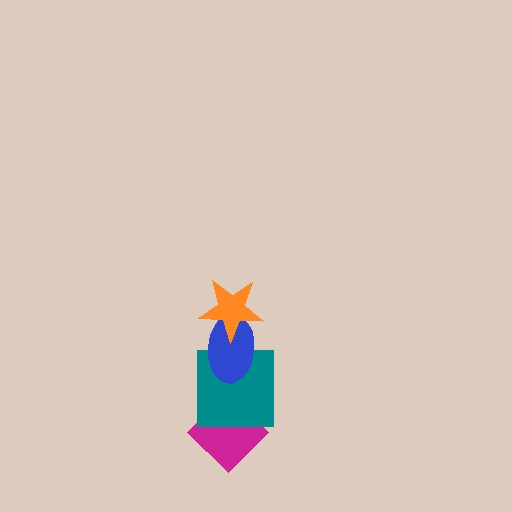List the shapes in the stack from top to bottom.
From top to bottom: the orange star, the blue ellipse, the teal square, the magenta diamond.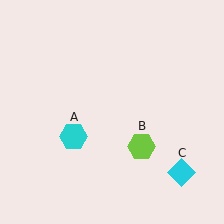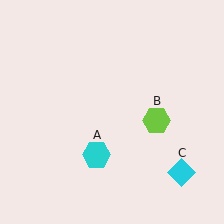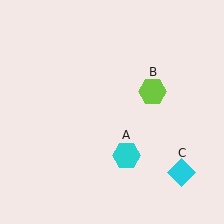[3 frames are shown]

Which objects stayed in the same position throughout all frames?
Cyan diamond (object C) remained stationary.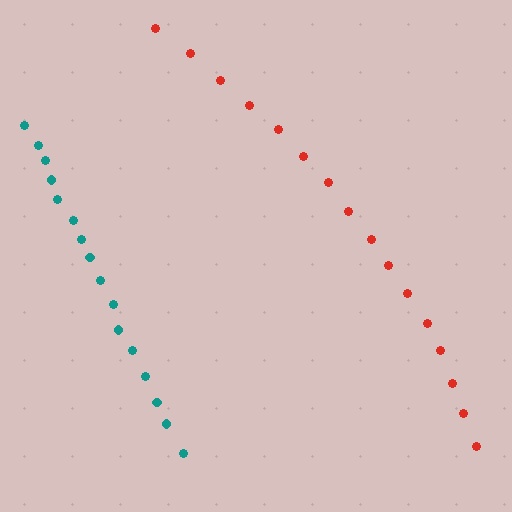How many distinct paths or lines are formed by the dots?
There are 2 distinct paths.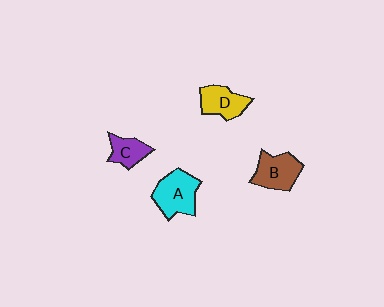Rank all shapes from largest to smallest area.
From largest to smallest: A (cyan), B (brown), D (yellow), C (purple).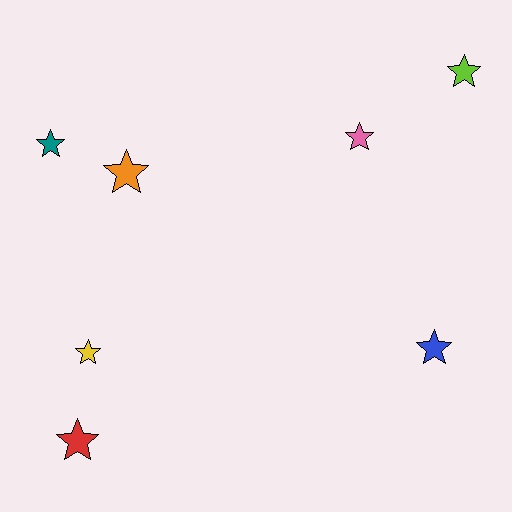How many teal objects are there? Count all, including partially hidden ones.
There is 1 teal object.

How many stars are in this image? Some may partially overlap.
There are 7 stars.